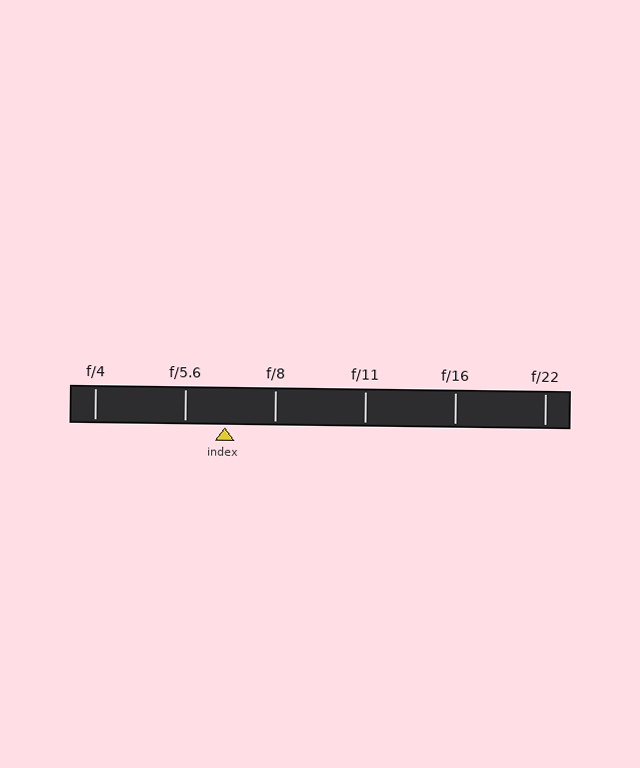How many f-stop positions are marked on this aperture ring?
There are 6 f-stop positions marked.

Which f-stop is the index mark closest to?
The index mark is closest to f/5.6.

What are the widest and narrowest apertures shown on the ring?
The widest aperture shown is f/4 and the narrowest is f/22.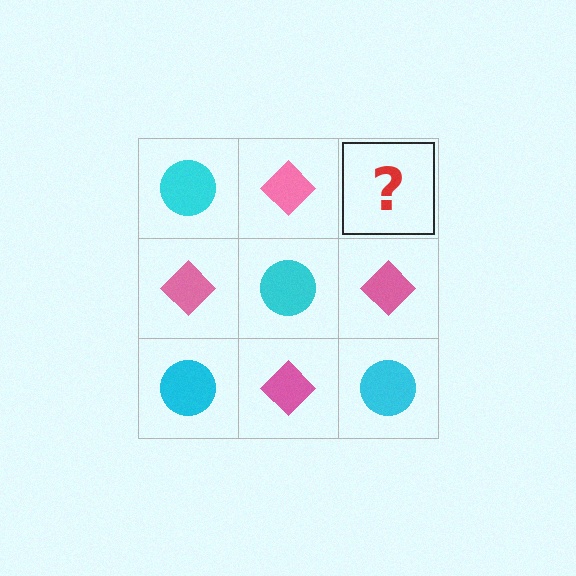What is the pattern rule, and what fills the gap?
The rule is that it alternates cyan circle and pink diamond in a checkerboard pattern. The gap should be filled with a cyan circle.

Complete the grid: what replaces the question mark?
The question mark should be replaced with a cyan circle.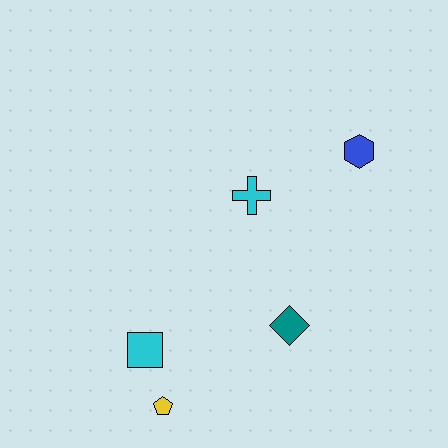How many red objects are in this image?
There are no red objects.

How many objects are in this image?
There are 5 objects.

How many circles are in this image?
There are no circles.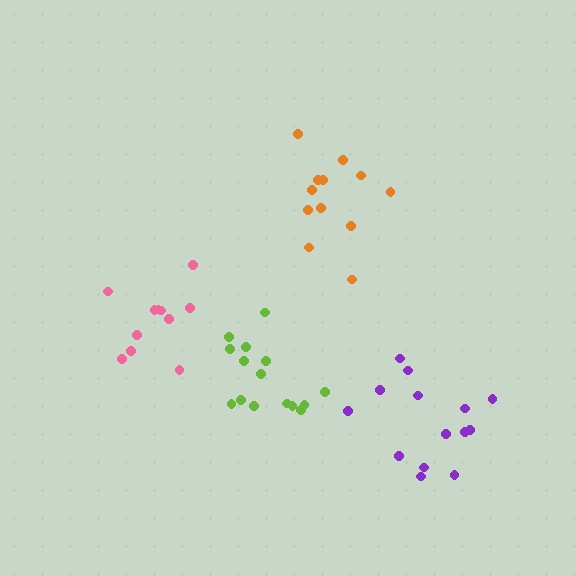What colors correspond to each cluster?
The clusters are colored: purple, lime, orange, pink.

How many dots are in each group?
Group 1: 14 dots, Group 2: 15 dots, Group 3: 12 dots, Group 4: 11 dots (52 total).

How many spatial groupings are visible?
There are 4 spatial groupings.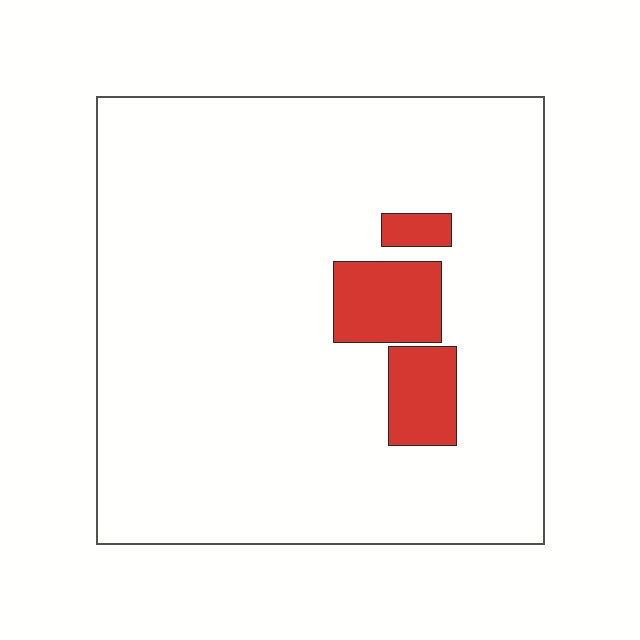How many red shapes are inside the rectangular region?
3.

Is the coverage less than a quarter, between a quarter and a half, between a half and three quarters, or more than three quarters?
Less than a quarter.